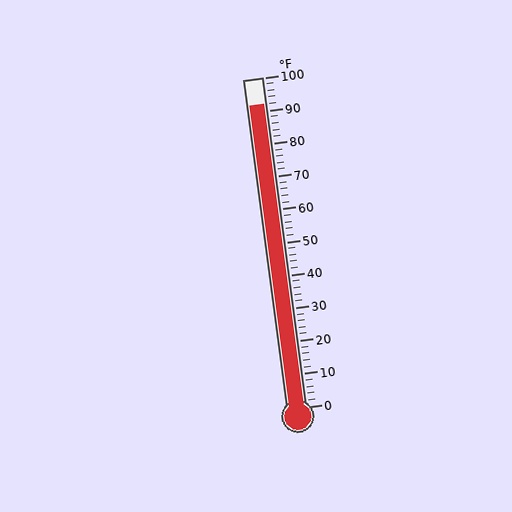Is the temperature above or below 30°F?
The temperature is above 30°F.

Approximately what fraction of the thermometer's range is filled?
The thermometer is filled to approximately 90% of its range.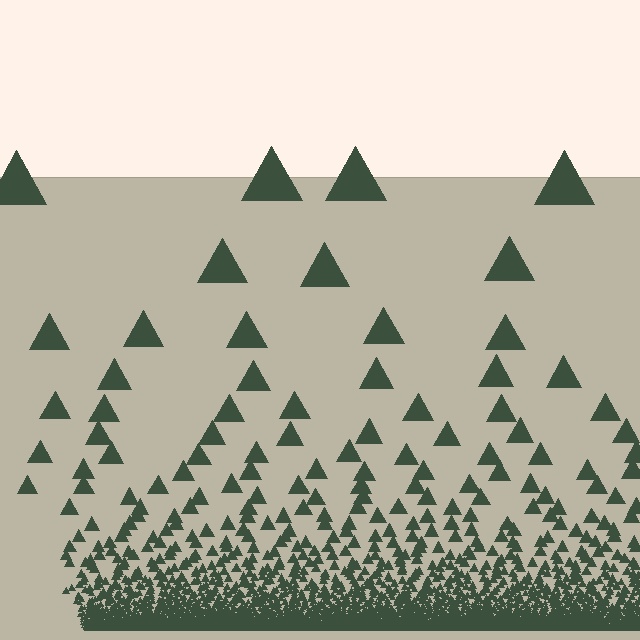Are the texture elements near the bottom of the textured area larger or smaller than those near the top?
Smaller. The gradient is inverted — elements near the bottom are smaller and denser.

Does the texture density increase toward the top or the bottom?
Density increases toward the bottom.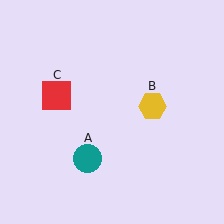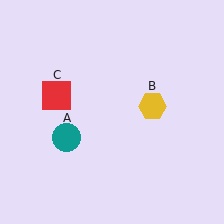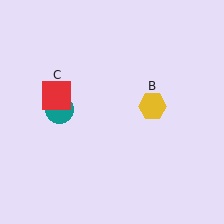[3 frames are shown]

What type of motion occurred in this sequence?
The teal circle (object A) rotated clockwise around the center of the scene.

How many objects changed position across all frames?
1 object changed position: teal circle (object A).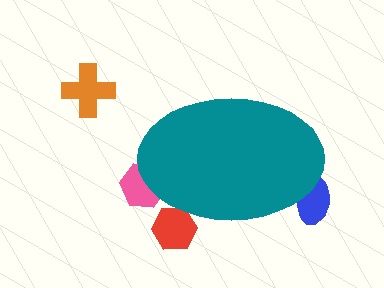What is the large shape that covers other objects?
A teal ellipse.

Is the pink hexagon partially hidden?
Yes, the pink hexagon is partially hidden behind the teal ellipse.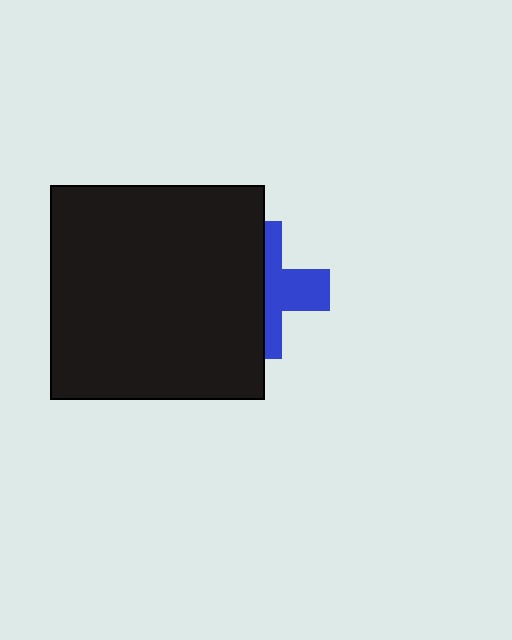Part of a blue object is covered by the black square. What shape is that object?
It is a cross.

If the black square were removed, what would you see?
You would see the complete blue cross.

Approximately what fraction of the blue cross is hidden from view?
Roughly 57% of the blue cross is hidden behind the black square.